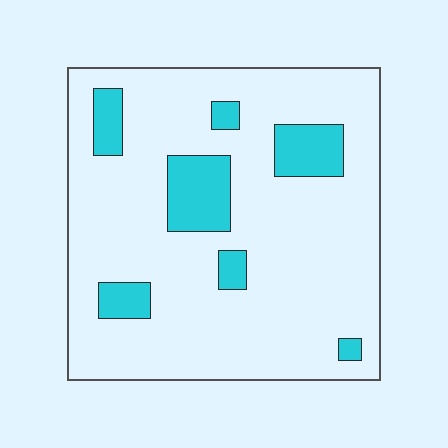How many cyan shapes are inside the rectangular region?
7.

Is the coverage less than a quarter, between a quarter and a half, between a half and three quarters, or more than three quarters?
Less than a quarter.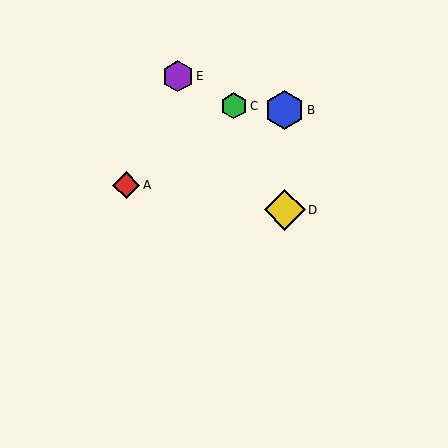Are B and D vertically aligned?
Yes, both are at x≈285.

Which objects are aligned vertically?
Objects B, D are aligned vertically.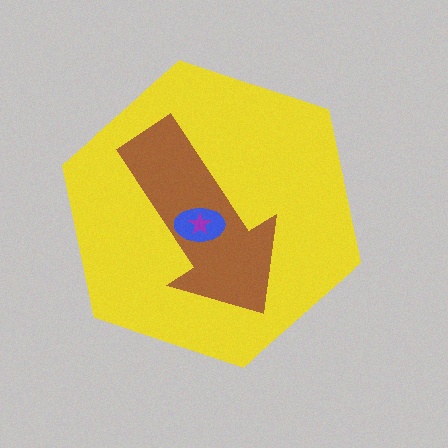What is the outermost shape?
The yellow hexagon.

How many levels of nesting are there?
4.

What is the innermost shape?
The purple star.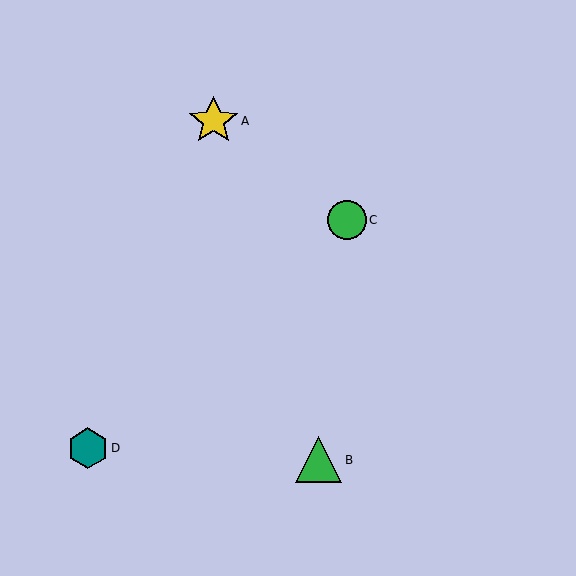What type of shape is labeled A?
Shape A is a yellow star.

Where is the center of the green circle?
The center of the green circle is at (347, 220).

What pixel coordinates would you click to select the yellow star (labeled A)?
Click at (214, 121) to select the yellow star A.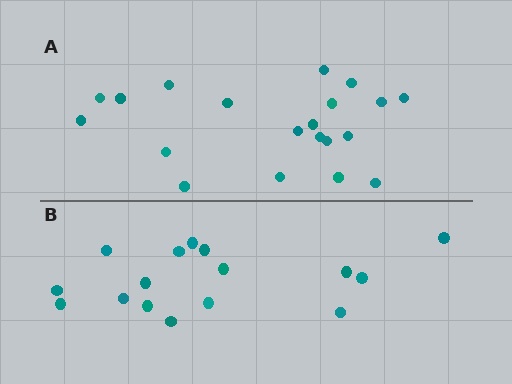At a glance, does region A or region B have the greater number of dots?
Region A (the top region) has more dots.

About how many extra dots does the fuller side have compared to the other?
Region A has about 4 more dots than region B.